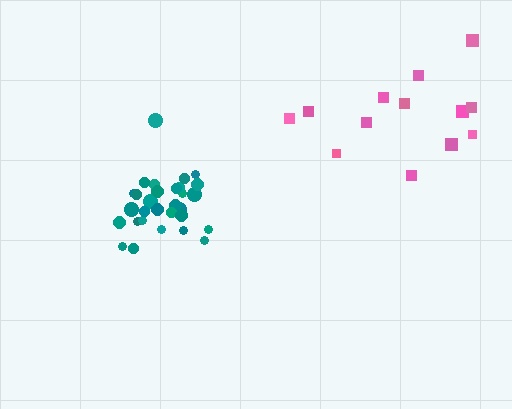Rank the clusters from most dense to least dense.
teal, pink.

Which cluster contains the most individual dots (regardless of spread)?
Teal (30).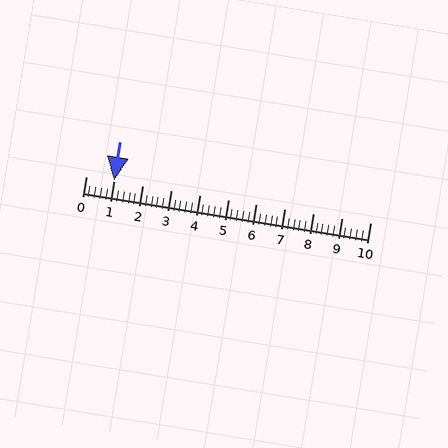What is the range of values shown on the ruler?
The ruler shows values from 0 to 10.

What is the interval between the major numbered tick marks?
The major tick marks are spaced 1 units apart.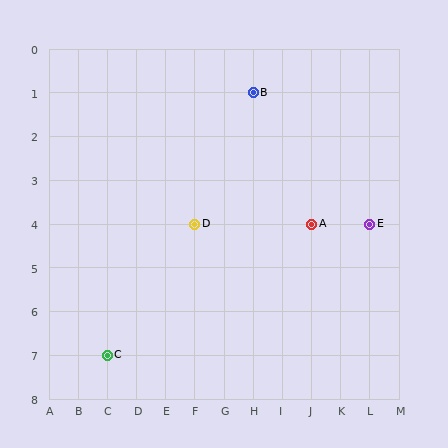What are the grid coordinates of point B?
Point B is at grid coordinates (H, 1).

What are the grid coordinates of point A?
Point A is at grid coordinates (J, 4).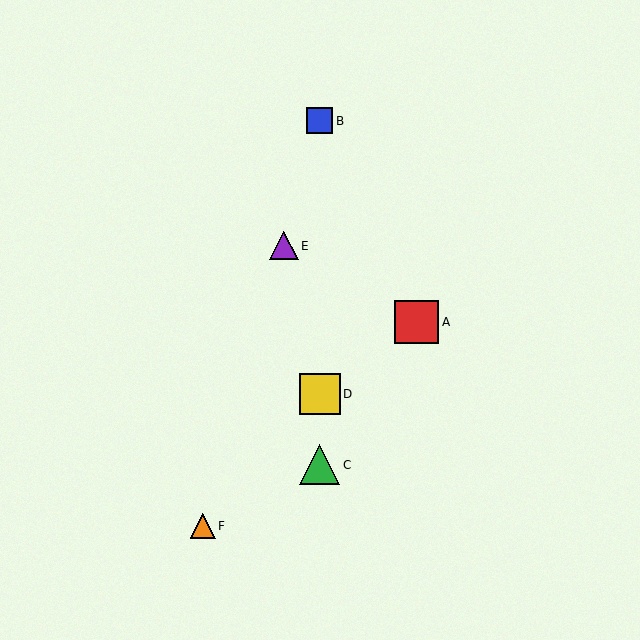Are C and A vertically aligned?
No, C is at x≈320 and A is at x≈417.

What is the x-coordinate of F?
Object F is at x≈203.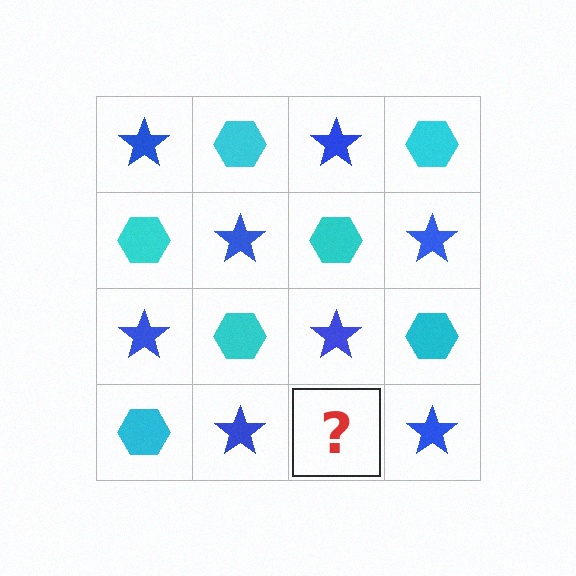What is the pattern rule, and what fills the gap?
The rule is that it alternates blue star and cyan hexagon in a checkerboard pattern. The gap should be filled with a cyan hexagon.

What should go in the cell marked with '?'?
The missing cell should contain a cyan hexagon.